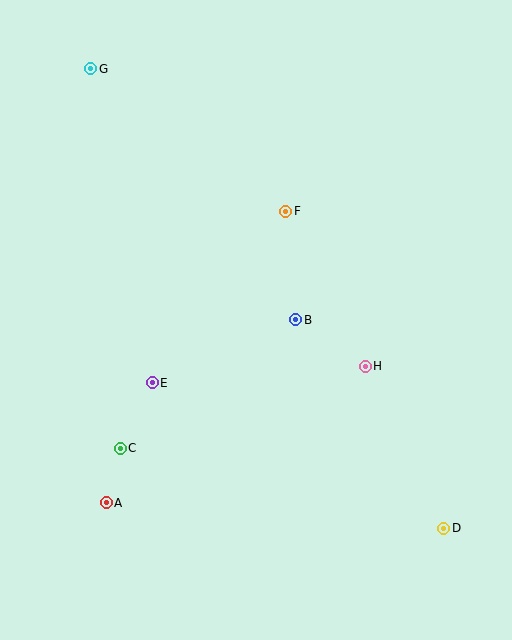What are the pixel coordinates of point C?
Point C is at (120, 448).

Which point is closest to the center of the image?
Point B at (296, 320) is closest to the center.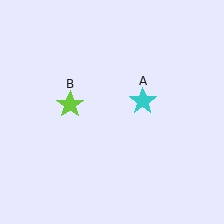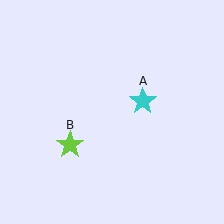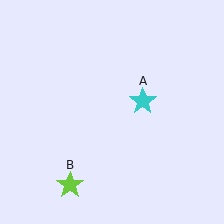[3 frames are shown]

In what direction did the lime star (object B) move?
The lime star (object B) moved down.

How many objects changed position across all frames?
1 object changed position: lime star (object B).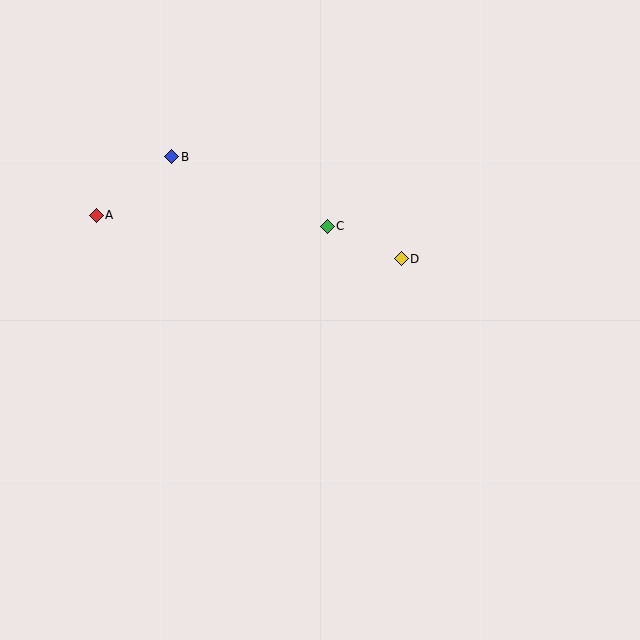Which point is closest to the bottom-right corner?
Point D is closest to the bottom-right corner.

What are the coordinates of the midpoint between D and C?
The midpoint between D and C is at (364, 243).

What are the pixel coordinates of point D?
Point D is at (401, 259).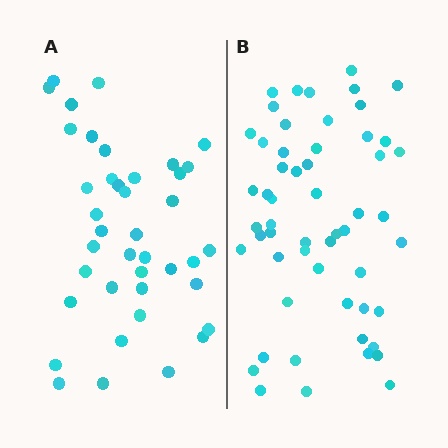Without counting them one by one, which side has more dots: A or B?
Region B (the right region) has more dots.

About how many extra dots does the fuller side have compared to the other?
Region B has approximately 15 more dots than region A.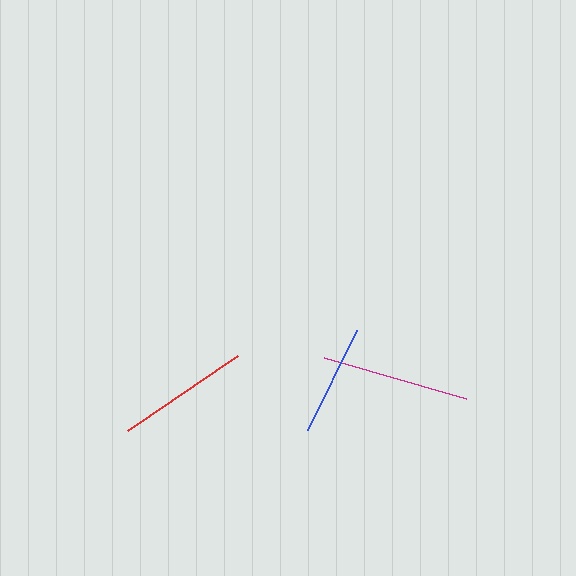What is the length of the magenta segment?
The magenta segment is approximately 147 pixels long.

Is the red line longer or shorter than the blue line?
The red line is longer than the blue line.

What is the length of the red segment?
The red segment is approximately 133 pixels long.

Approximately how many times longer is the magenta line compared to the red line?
The magenta line is approximately 1.1 times the length of the red line.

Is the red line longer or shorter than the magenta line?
The magenta line is longer than the red line.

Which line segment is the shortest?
The blue line is the shortest at approximately 112 pixels.